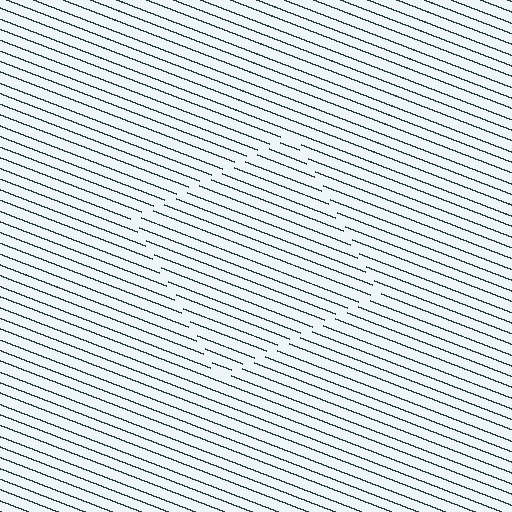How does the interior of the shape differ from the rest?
The interior of the shape contains the same grating, shifted by half a period — the contour is defined by the phase discontinuity where line-ends from the inner and outer gratings abut.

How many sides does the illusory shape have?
4 sides — the line-ends trace a square.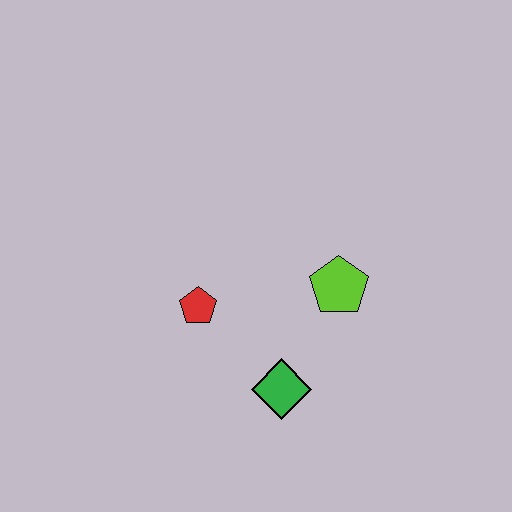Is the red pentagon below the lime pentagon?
Yes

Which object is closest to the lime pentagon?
The green diamond is closest to the lime pentagon.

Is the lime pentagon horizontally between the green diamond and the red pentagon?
No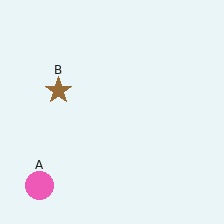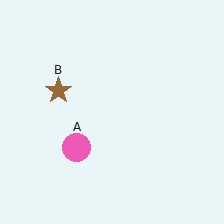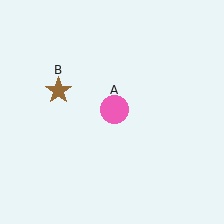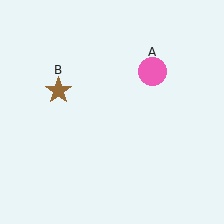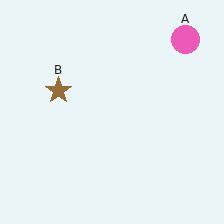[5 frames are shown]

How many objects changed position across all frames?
1 object changed position: pink circle (object A).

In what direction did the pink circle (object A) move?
The pink circle (object A) moved up and to the right.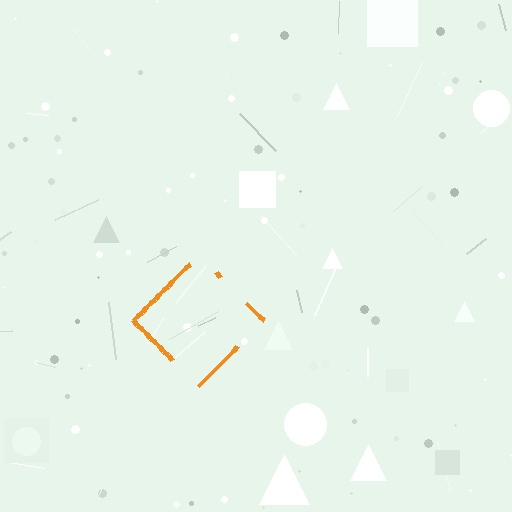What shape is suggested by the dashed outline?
The dashed outline suggests a diamond.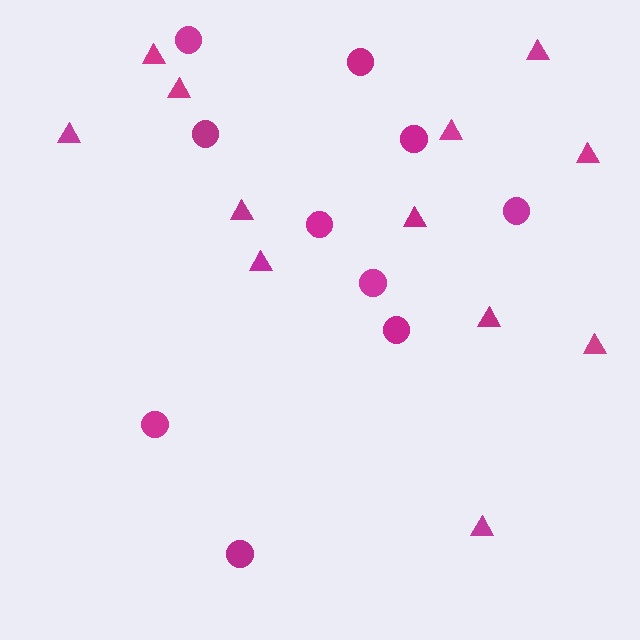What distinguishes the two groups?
There are 2 groups: one group of triangles (12) and one group of circles (10).